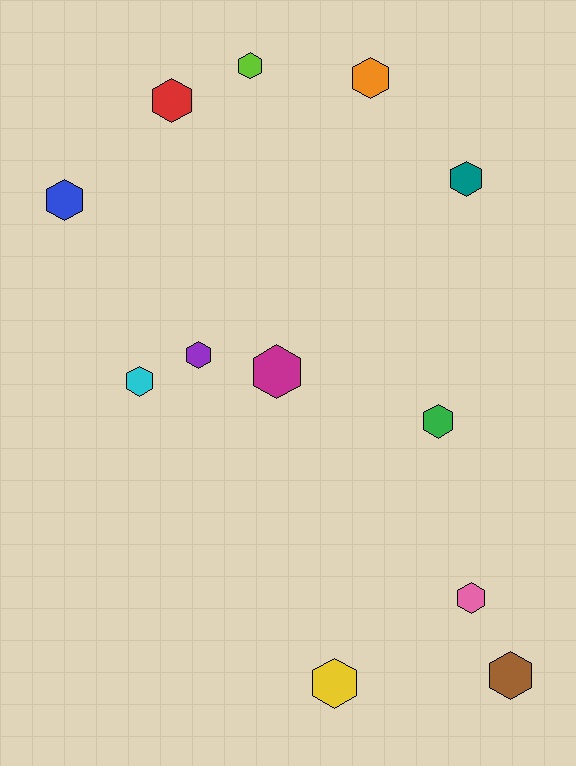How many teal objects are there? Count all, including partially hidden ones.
There is 1 teal object.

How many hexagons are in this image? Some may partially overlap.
There are 12 hexagons.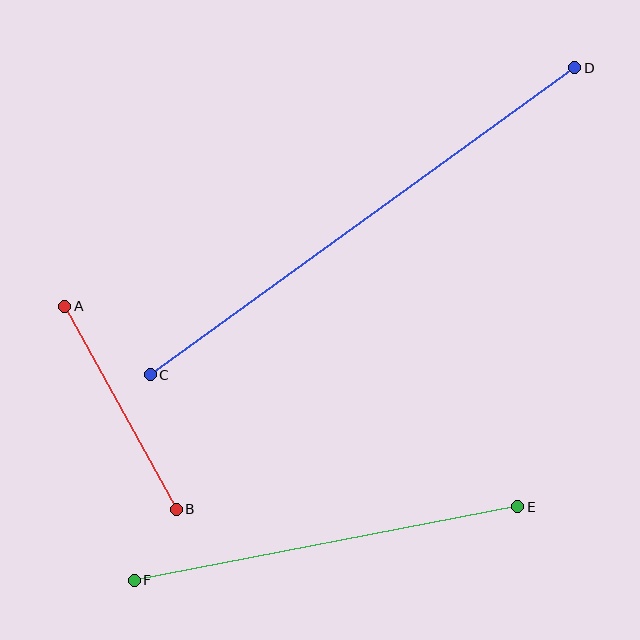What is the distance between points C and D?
The distance is approximately 523 pixels.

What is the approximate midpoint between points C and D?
The midpoint is at approximately (362, 221) pixels.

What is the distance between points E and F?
The distance is approximately 390 pixels.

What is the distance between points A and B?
The distance is approximately 231 pixels.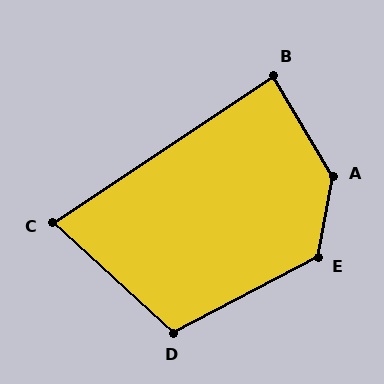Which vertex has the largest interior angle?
A, at approximately 139 degrees.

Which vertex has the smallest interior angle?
C, at approximately 76 degrees.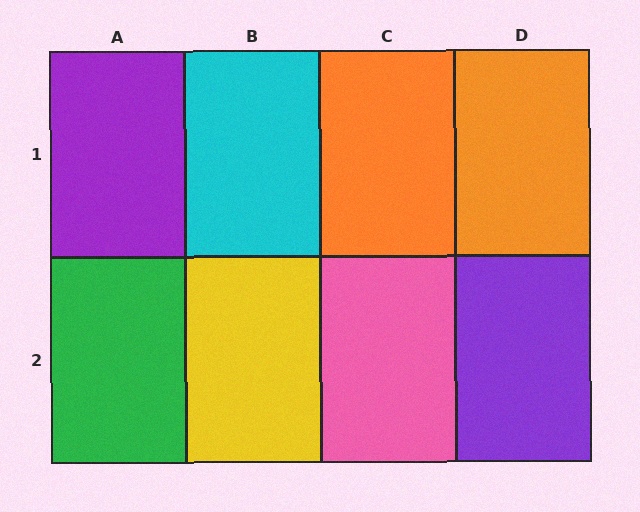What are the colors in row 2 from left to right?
Green, yellow, pink, purple.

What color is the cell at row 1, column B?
Cyan.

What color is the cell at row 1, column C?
Orange.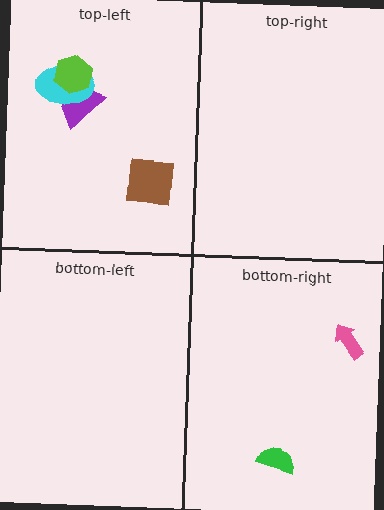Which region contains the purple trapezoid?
The top-left region.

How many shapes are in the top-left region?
4.